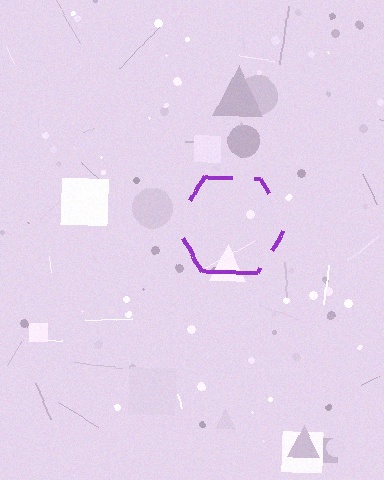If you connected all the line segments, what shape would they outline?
They would outline a hexagon.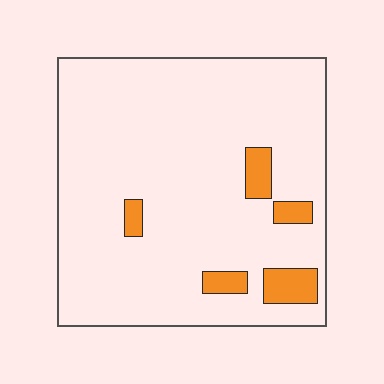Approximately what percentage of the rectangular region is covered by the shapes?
Approximately 10%.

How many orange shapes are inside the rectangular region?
5.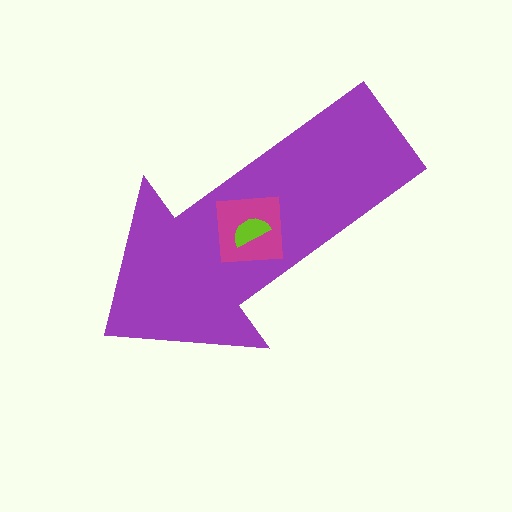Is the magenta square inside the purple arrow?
Yes.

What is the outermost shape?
The purple arrow.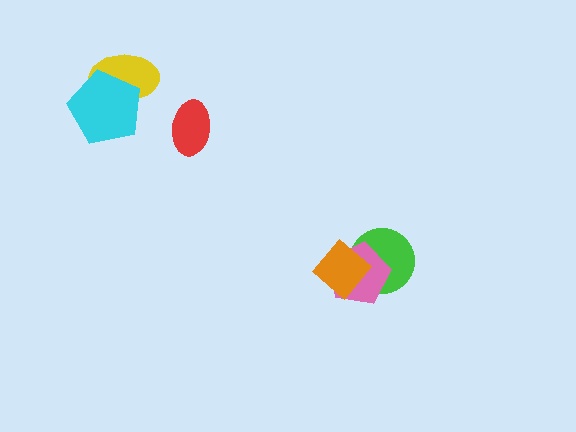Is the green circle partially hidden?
Yes, it is partially covered by another shape.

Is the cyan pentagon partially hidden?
No, no other shape covers it.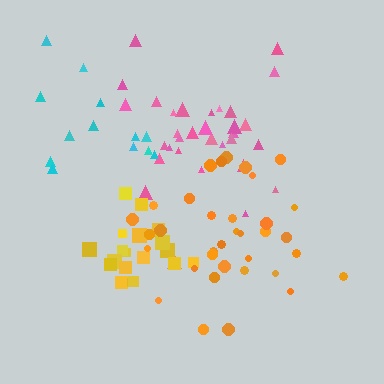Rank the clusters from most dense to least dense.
yellow, orange, pink, cyan.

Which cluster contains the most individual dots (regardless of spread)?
Orange (35).